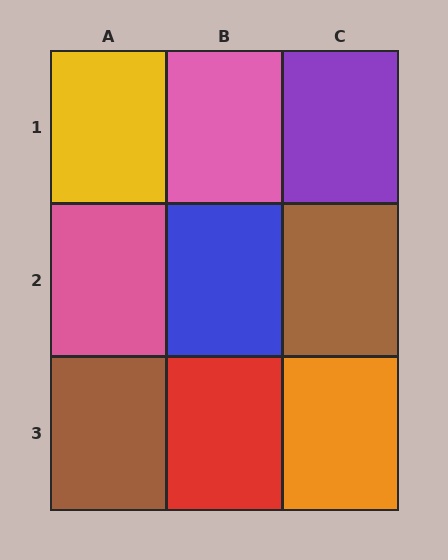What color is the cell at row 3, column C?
Orange.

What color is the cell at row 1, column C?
Purple.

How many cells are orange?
1 cell is orange.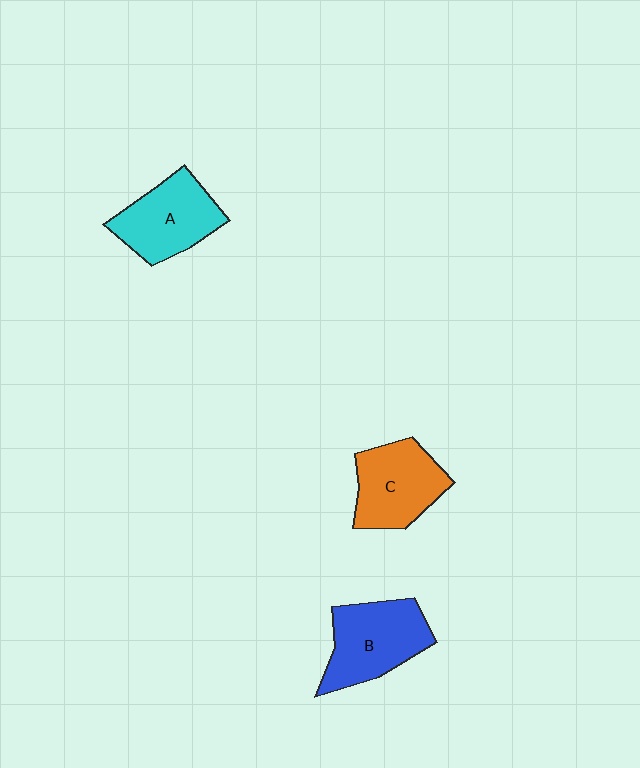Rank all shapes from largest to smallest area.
From largest to smallest: B (blue), C (orange), A (cyan).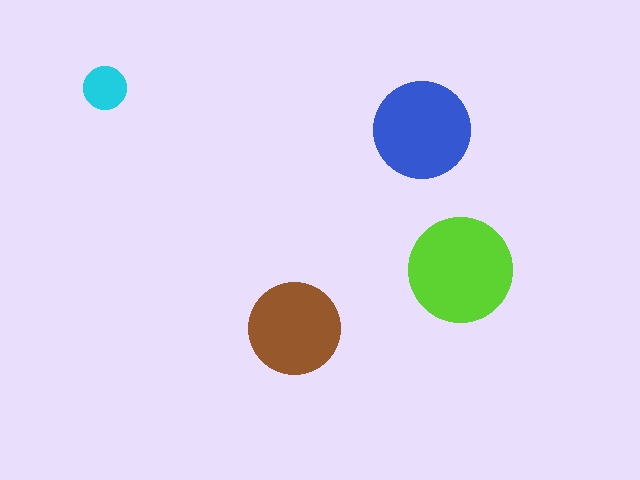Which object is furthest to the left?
The cyan circle is leftmost.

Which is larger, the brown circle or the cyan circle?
The brown one.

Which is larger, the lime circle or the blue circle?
The lime one.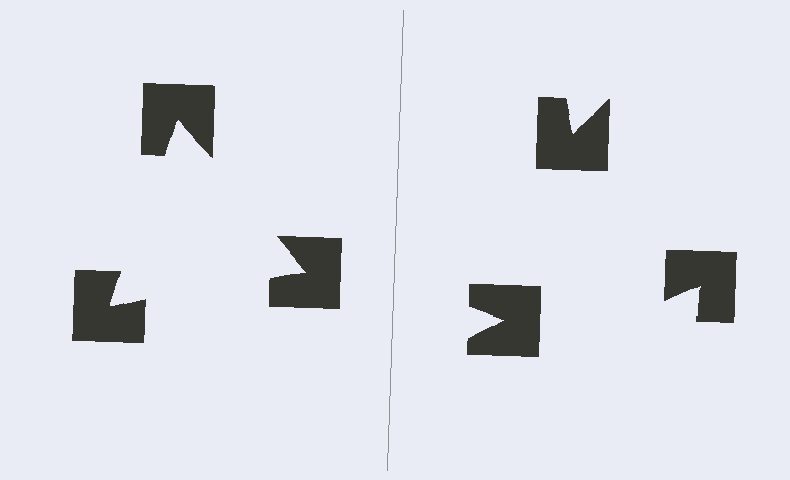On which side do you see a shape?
An illusory triangle appears on the left side. On the right side the wedge cuts are rotated, so no coherent shape forms.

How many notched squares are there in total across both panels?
6 — 3 on each side.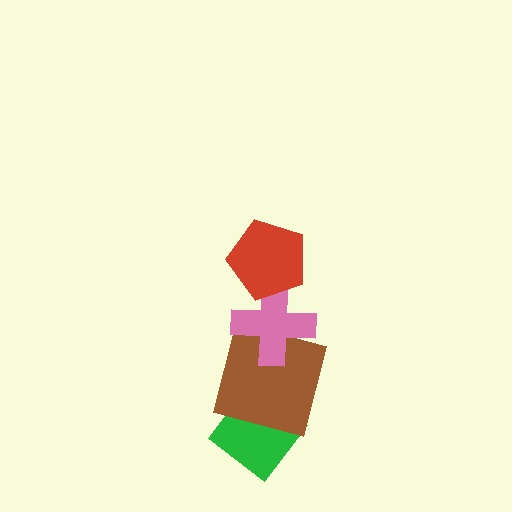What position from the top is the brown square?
The brown square is 3rd from the top.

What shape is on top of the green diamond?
The brown square is on top of the green diamond.